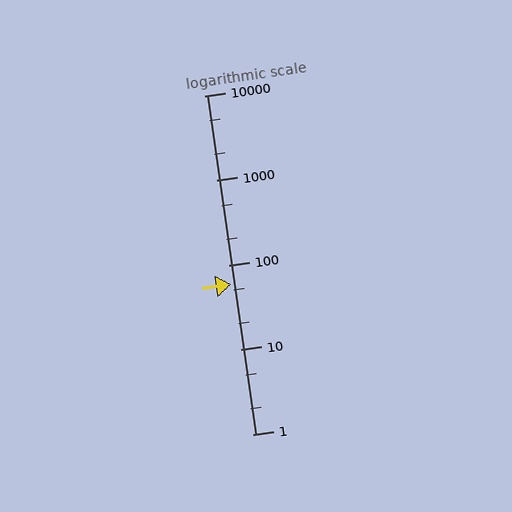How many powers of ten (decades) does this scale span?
The scale spans 4 decades, from 1 to 10000.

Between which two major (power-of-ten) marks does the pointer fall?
The pointer is between 10 and 100.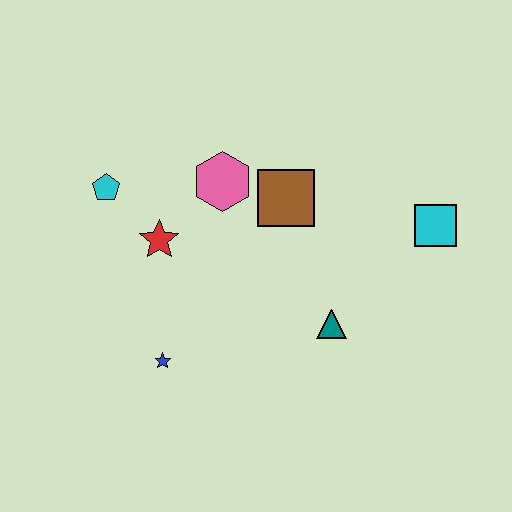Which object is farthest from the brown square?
The blue star is farthest from the brown square.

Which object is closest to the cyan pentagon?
The red star is closest to the cyan pentagon.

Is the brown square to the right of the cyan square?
No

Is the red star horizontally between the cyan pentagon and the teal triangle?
Yes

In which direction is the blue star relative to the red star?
The blue star is below the red star.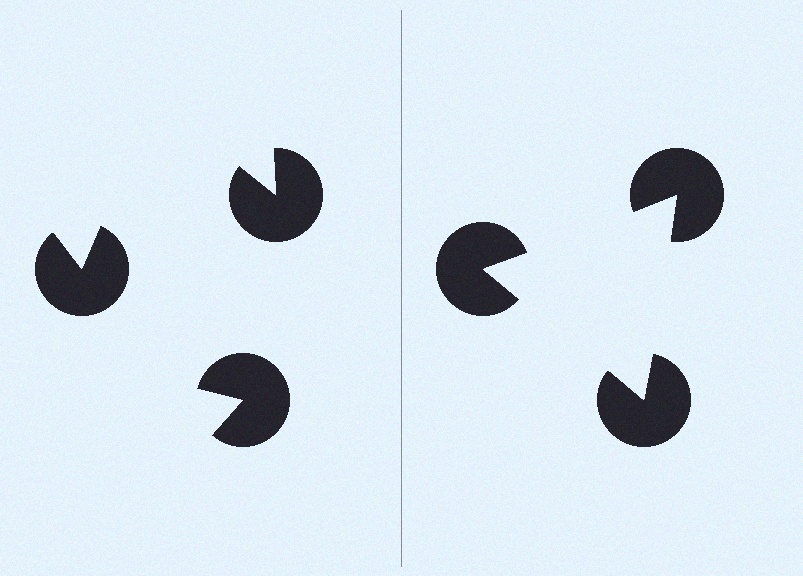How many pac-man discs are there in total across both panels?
6 — 3 on each side.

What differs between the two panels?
The pac-man discs are positioned identically on both sides; only the wedge orientations differ. On the right they align to a triangle; on the left they are misaligned.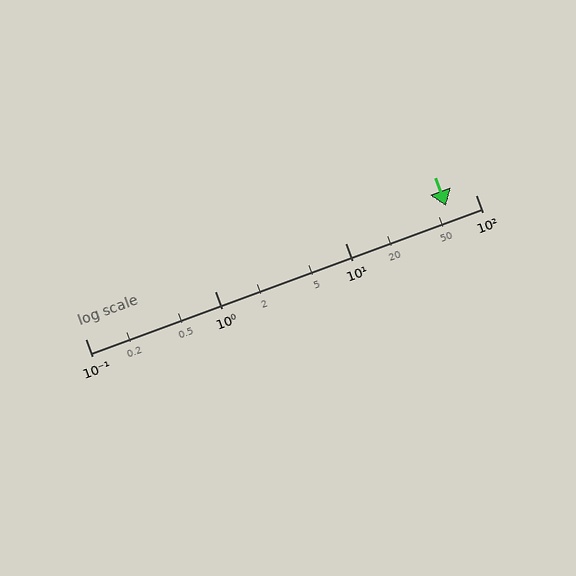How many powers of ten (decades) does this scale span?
The scale spans 3 decades, from 0.1 to 100.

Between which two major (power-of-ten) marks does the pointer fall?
The pointer is between 10 and 100.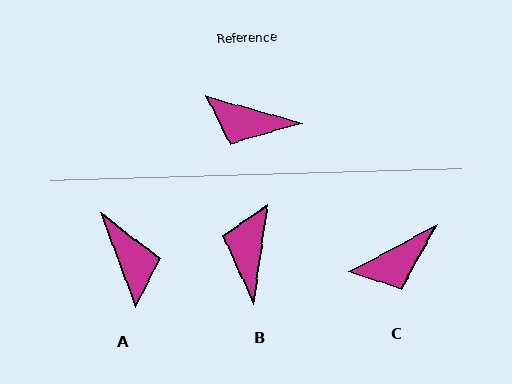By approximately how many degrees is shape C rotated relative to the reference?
Approximately 45 degrees counter-clockwise.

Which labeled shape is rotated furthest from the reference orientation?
A, about 127 degrees away.